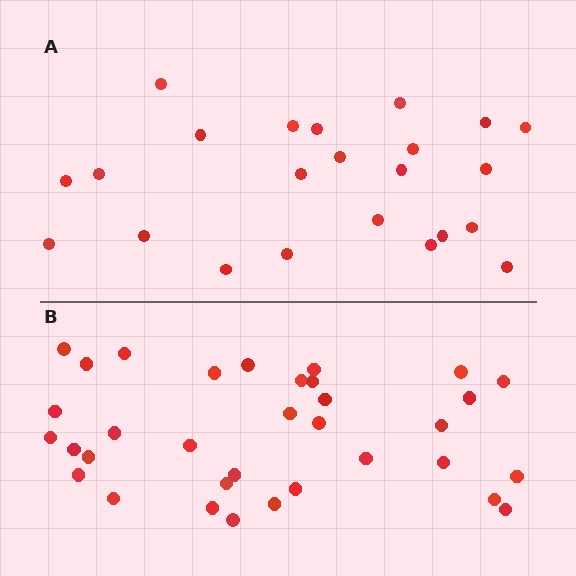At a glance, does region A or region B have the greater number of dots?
Region B (the bottom region) has more dots.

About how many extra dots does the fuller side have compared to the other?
Region B has roughly 12 or so more dots than region A.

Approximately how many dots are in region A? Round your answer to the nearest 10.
About 20 dots. (The exact count is 23, which rounds to 20.)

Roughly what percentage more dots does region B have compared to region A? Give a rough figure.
About 50% more.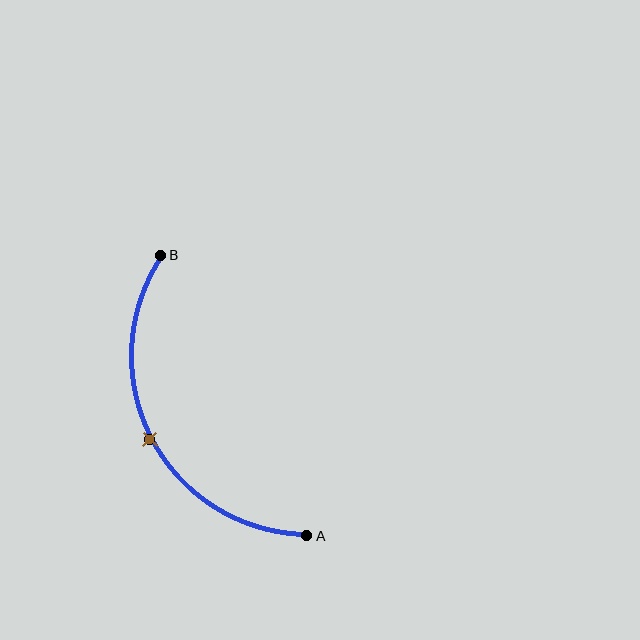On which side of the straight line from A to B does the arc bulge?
The arc bulges to the left of the straight line connecting A and B.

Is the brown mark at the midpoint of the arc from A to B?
Yes. The brown mark lies on the arc at equal arc-length from both A and B — it is the arc midpoint.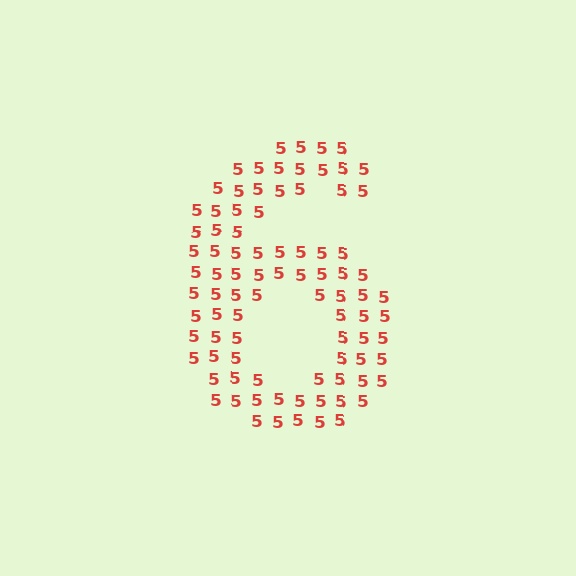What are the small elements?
The small elements are digit 5's.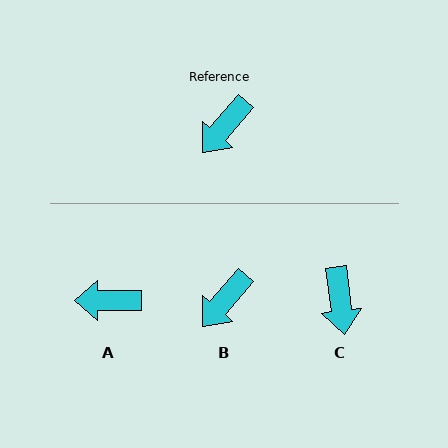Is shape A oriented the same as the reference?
No, it is off by about 50 degrees.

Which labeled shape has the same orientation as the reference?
B.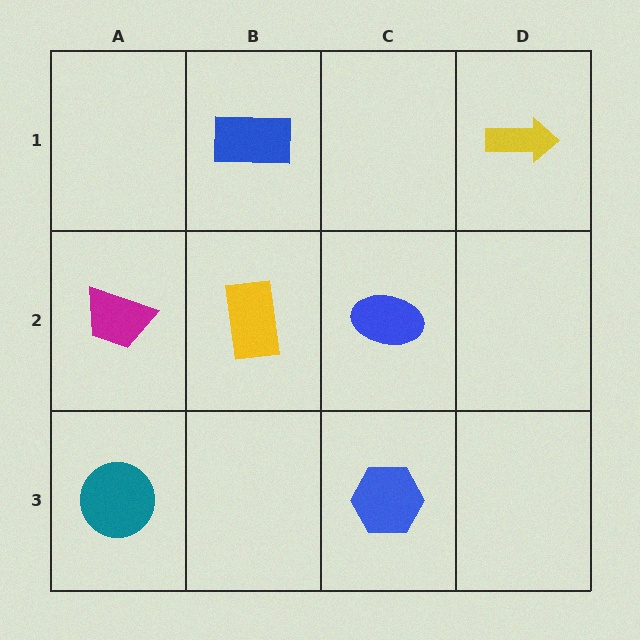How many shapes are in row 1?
2 shapes.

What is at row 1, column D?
A yellow arrow.